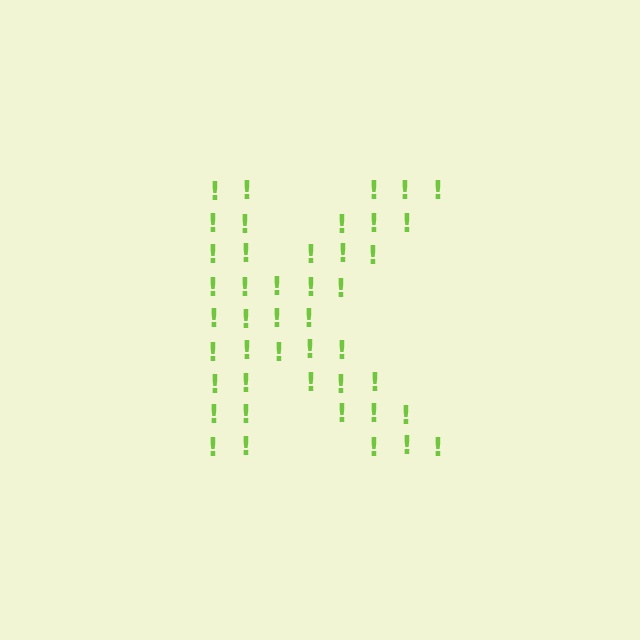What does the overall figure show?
The overall figure shows the letter K.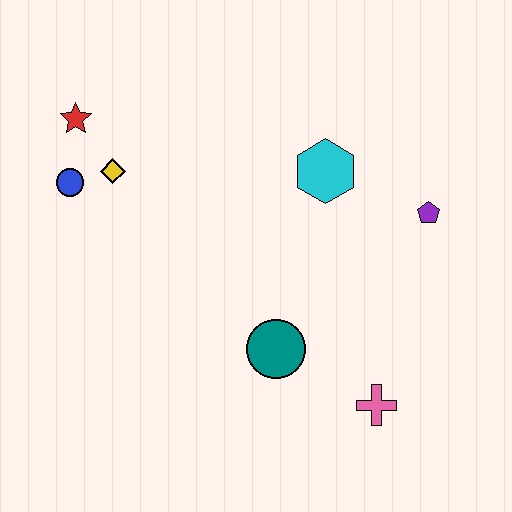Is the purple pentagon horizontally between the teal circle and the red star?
No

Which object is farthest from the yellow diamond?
The pink cross is farthest from the yellow diamond.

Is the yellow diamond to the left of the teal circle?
Yes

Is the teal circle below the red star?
Yes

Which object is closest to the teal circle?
The pink cross is closest to the teal circle.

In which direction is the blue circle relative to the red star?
The blue circle is below the red star.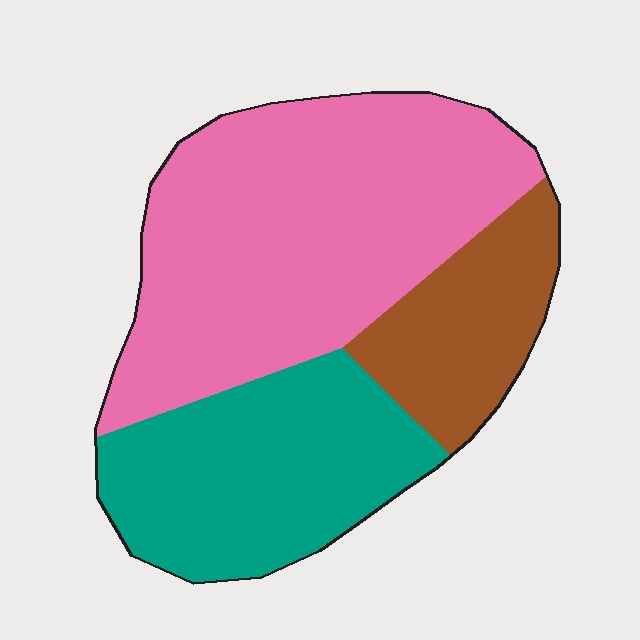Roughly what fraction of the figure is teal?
Teal takes up about one third (1/3) of the figure.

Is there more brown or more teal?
Teal.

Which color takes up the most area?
Pink, at roughly 50%.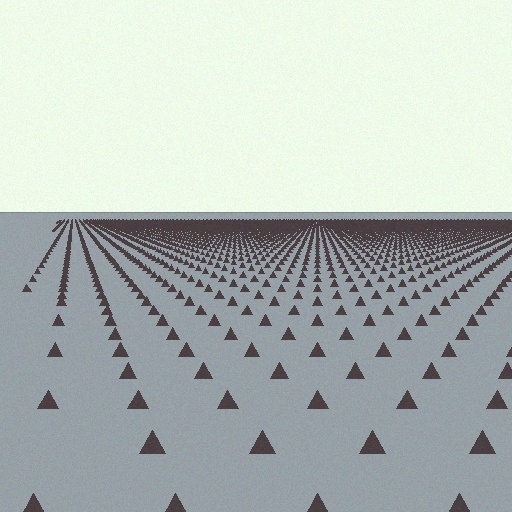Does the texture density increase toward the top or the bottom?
Density increases toward the top.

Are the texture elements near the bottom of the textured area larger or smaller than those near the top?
Larger. Near the bottom, elements are closer to the viewer and appear at a bigger on-screen size.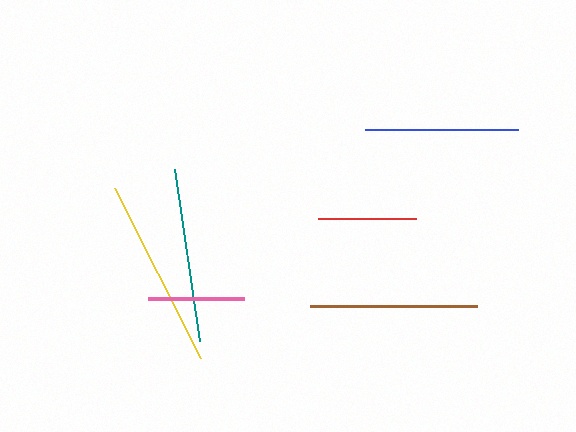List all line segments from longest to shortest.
From longest to shortest: yellow, teal, brown, blue, red, pink.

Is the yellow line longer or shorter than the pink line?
The yellow line is longer than the pink line.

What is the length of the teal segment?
The teal segment is approximately 174 pixels long.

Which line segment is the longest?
The yellow line is the longest at approximately 189 pixels.